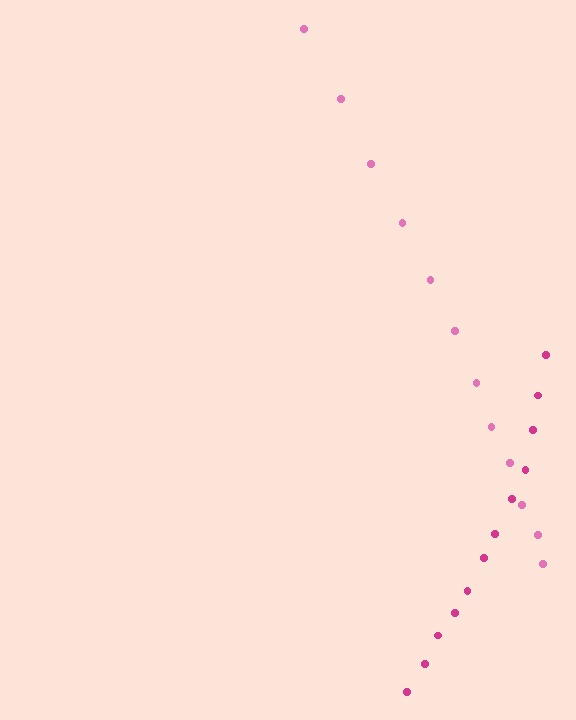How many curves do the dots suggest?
There are 2 distinct paths.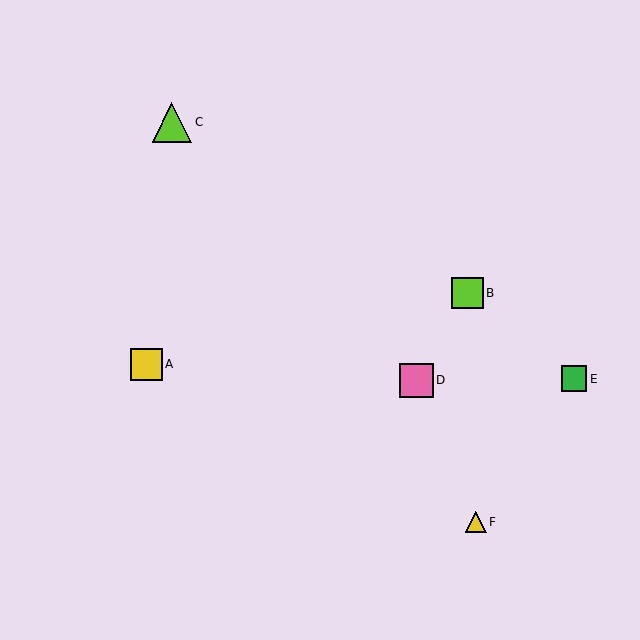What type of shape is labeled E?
Shape E is a green square.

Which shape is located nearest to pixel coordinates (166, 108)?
The lime triangle (labeled C) at (172, 122) is nearest to that location.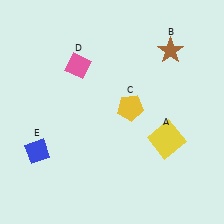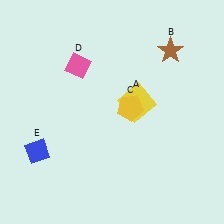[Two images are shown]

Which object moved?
The yellow square (A) moved up.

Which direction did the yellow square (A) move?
The yellow square (A) moved up.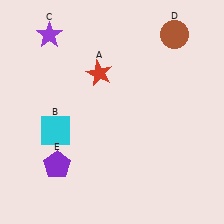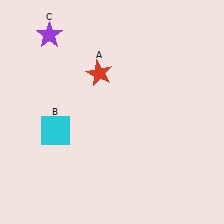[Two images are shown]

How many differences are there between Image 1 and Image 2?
There are 2 differences between the two images.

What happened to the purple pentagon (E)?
The purple pentagon (E) was removed in Image 2. It was in the bottom-left area of Image 1.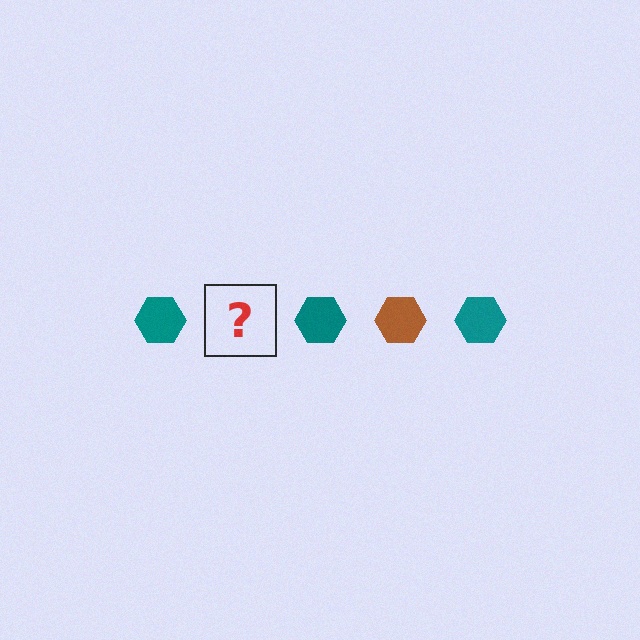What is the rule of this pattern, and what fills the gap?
The rule is that the pattern cycles through teal, brown hexagons. The gap should be filled with a brown hexagon.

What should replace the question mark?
The question mark should be replaced with a brown hexagon.